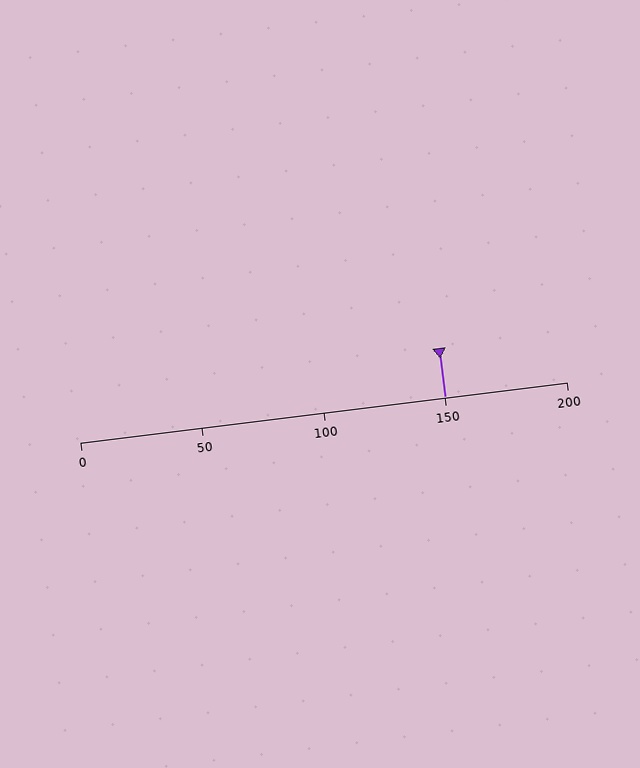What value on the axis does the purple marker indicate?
The marker indicates approximately 150.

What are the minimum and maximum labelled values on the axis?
The axis runs from 0 to 200.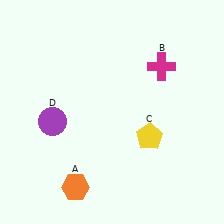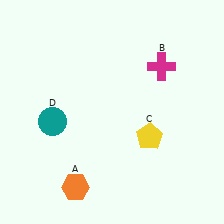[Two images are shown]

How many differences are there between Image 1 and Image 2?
There is 1 difference between the two images.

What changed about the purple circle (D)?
In Image 1, D is purple. In Image 2, it changed to teal.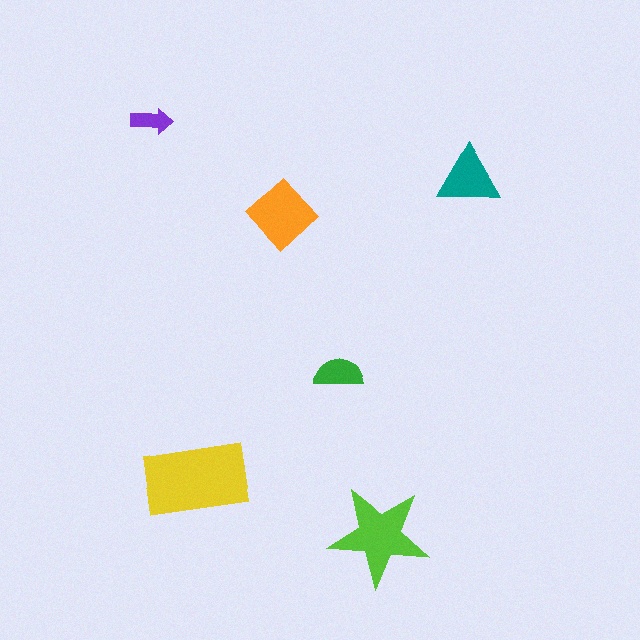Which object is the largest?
The yellow rectangle.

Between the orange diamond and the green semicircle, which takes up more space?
The orange diamond.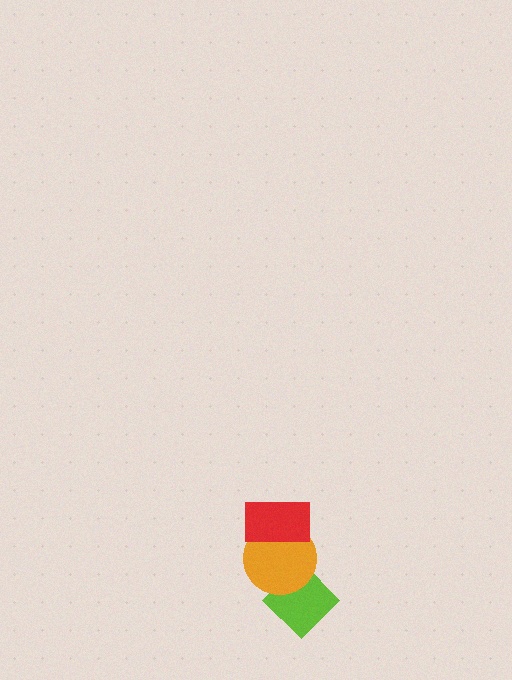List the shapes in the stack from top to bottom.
From top to bottom: the red rectangle, the orange circle, the lime diamond.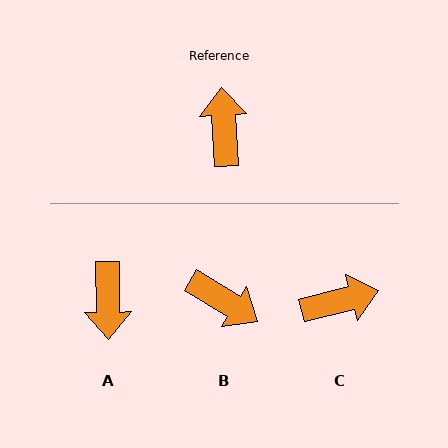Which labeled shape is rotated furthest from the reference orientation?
A, about 178 degrees away.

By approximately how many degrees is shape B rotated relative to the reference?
Approximately 125 degrees clockwise.